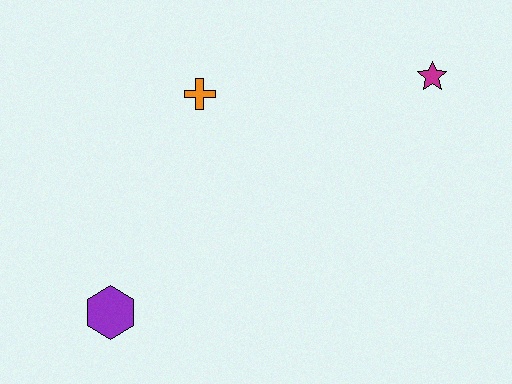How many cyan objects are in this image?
There are no cyan objects.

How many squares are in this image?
There are no squares.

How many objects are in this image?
There are 3 objects.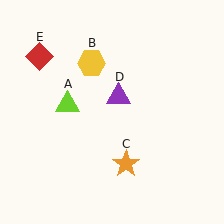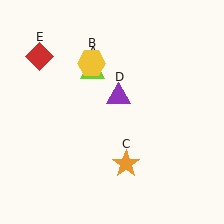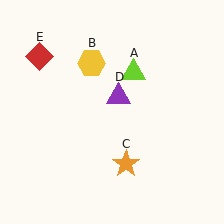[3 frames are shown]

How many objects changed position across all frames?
1 object changed position: lime triangle (object A).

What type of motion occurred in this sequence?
The lime triangle (object A) rotated clockwise around the center of the scene.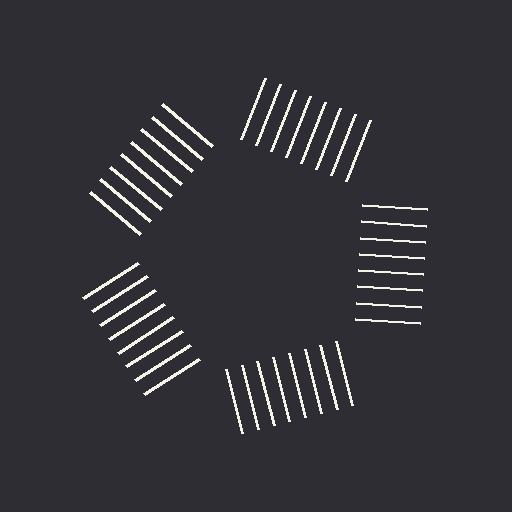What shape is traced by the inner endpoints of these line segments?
An illusory pentagon — the line segments terminate on its edges but no continuous stroke is drawn.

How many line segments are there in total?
40 — 8 along each of the 5 edges.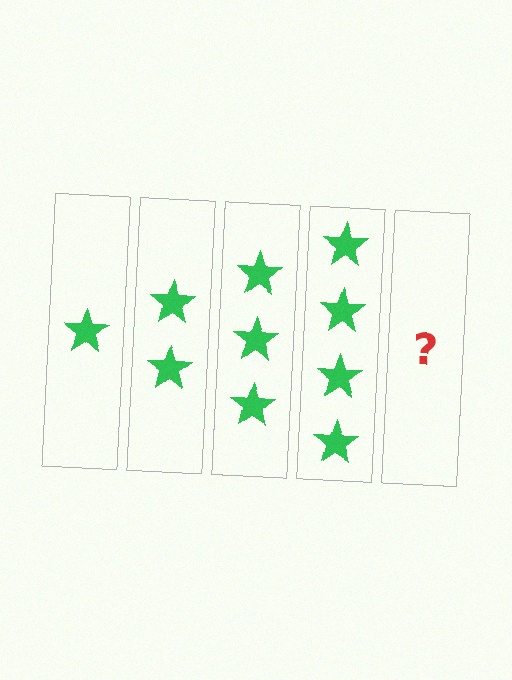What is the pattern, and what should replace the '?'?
The pattern is that each step adds one more star. The '?' should be 5 stars.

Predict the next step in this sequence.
The next step is 5 stars.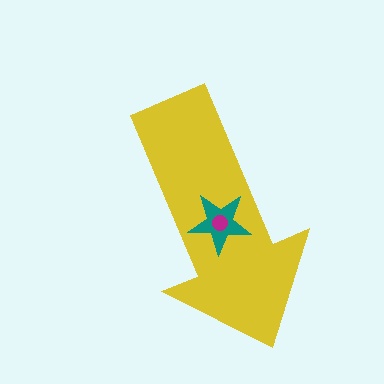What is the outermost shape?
The yellow arrow.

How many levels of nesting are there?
3.